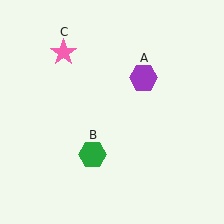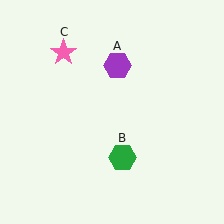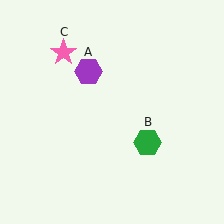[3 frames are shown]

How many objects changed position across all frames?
2 objects changed position: purple hexagon (object A), green hexagon (object B).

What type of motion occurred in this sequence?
The purple hexagon (object A), green hexagon (object B) rotated counterclockwise around the center of the scene.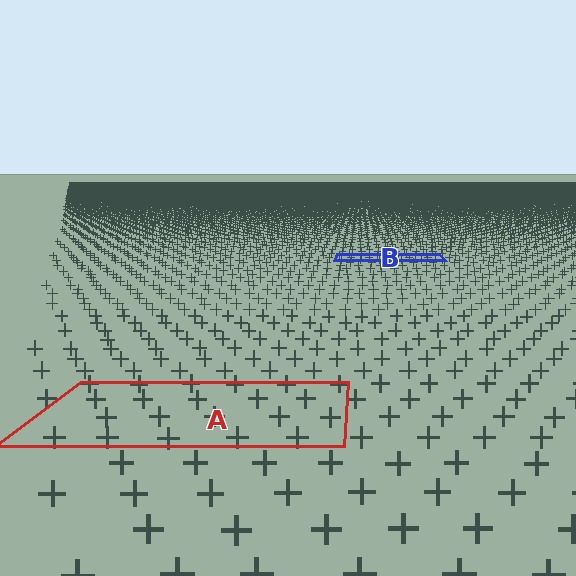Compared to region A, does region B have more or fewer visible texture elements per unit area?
Region B has more texture elements per unit area — they are packed more densely because it is farther away.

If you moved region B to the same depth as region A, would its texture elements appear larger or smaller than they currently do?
They would appear larger. At a closer depth, the same texture elements are projected at a bigger on-screen size.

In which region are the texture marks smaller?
The texture marks are smaller in region B, because it is farther away.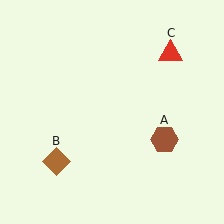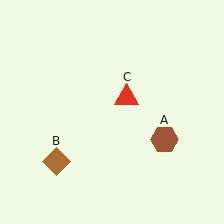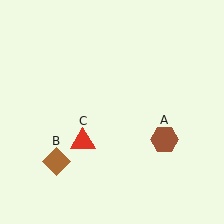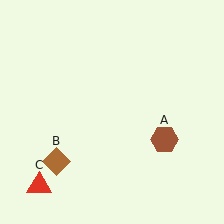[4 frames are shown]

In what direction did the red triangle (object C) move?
The red triangle (object C) moved down and to the left.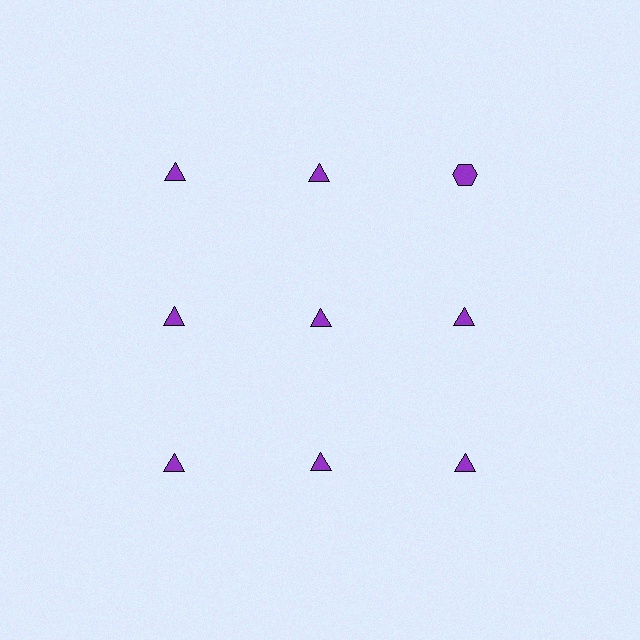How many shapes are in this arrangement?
There are 9 shapes arranged in a grid pattern.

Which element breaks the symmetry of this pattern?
The purple hexagon in the top row, center column breaks the symmetry. All other shapes are purple triangles.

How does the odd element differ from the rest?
It has a different shape: hexagon instead of triangle.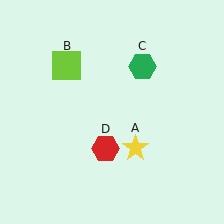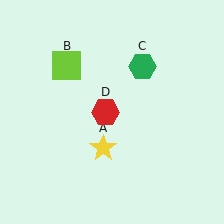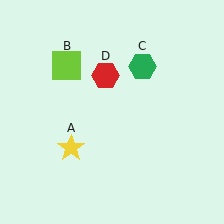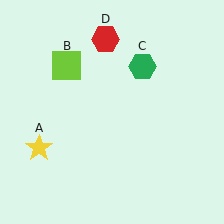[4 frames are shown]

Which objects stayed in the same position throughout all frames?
Lime square (object B) and green hexagon (object C) remained stationary.